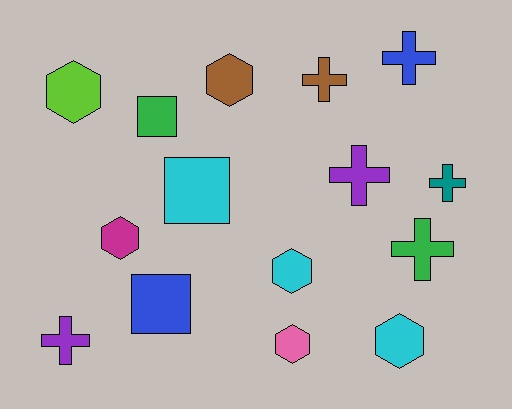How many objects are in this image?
There are 15 objects.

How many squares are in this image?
There are 3 squares.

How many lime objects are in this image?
There is 1 lime object.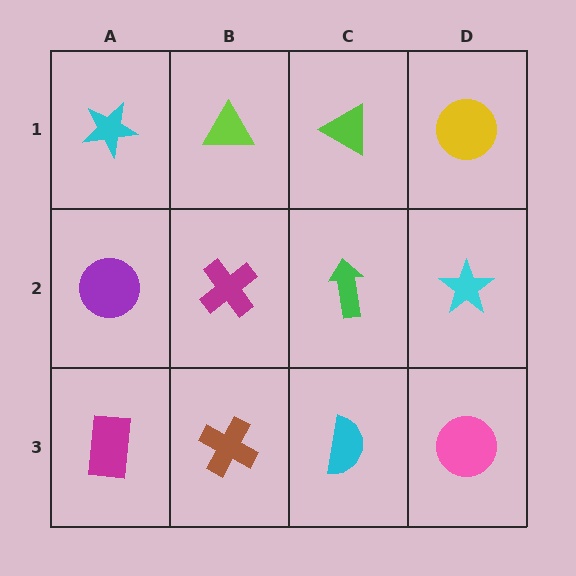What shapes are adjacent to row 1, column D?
A cyan star (row 2, column D), a lime triangle (row 1, column C).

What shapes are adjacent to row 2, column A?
A cyan star (row 1, column A), a magenta rectangle (row 3, column A), a magenta cross (row 2, column B).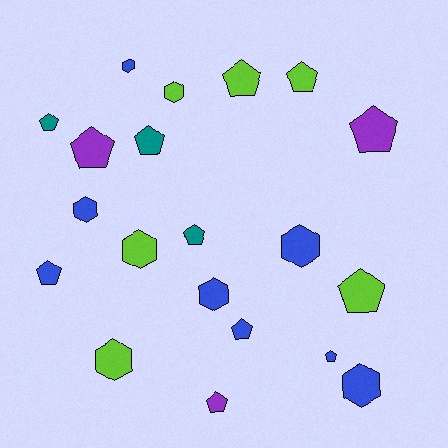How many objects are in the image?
There are 20 objects.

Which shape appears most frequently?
Pentagon, with 12 objects.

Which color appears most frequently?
Blue, with 8 objects.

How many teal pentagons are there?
There are 3 teal pentagons.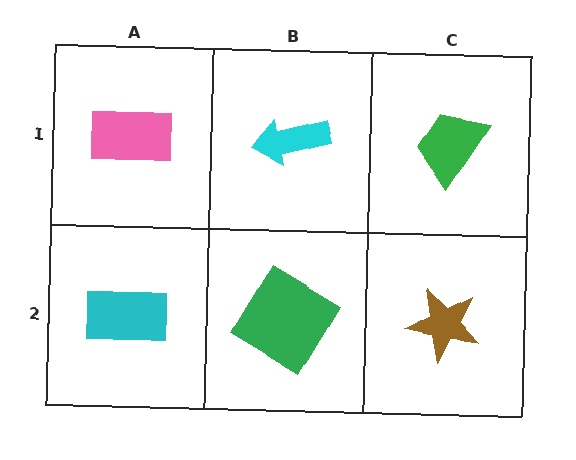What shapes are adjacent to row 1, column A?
A cyan rectangle (row 2, column A), a cyan arrow (row 1, column B).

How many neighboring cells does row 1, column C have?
2.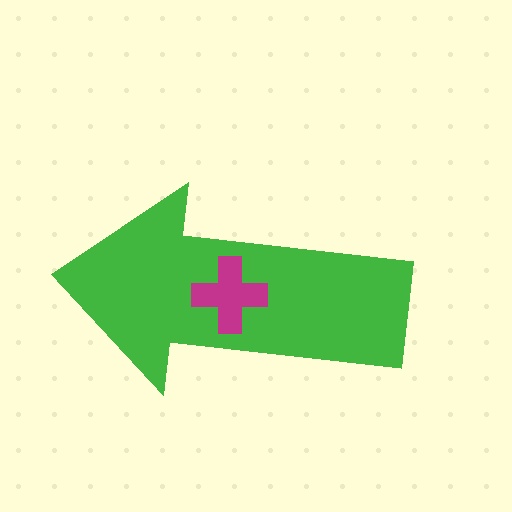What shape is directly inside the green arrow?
The magenta cross.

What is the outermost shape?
The green arrow.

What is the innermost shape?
The magenta cross.